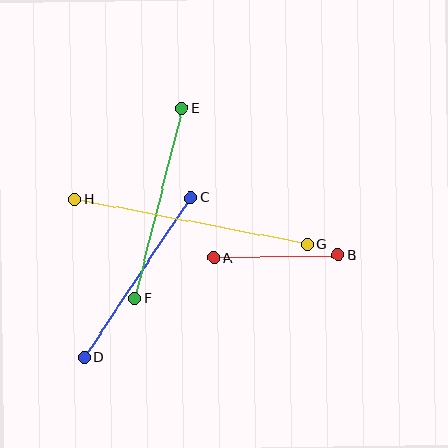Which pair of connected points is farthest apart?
Points G and H are farthest apart.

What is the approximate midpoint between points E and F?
The midpoint is at approximately (159, 204) pixels.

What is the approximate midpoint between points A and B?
The midpoint is at approximately (276, 257) pixels.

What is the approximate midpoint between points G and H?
The midpoint is at approximately (191, 222) pixels.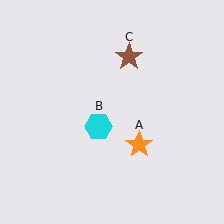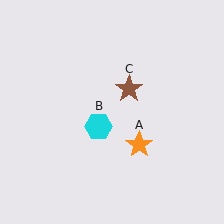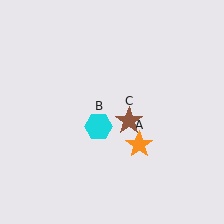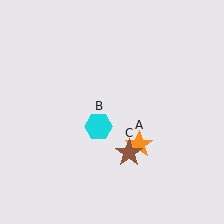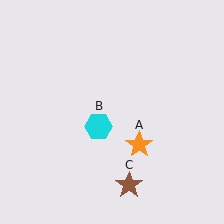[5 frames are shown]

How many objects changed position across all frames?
1 object changed position: brown star (object C).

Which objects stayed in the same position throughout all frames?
Orange star (object A) and cyan hexagon (object B) remained stationary.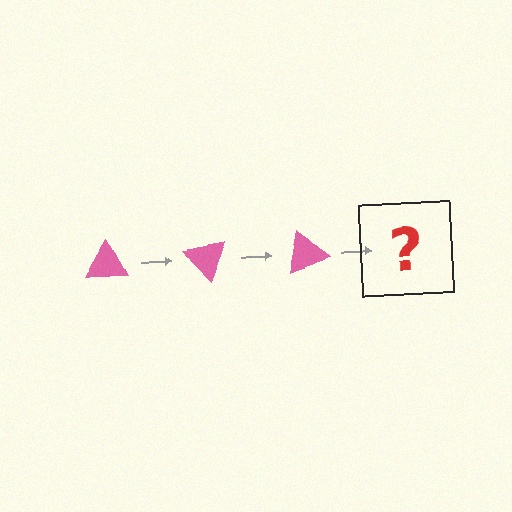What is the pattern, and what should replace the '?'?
The pattern is that the triangle rotates 50 degrees each step. The '?' should be a pink triangle rotated 150 degrees.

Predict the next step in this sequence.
The next step is a pink triangle rotated 150 degrees.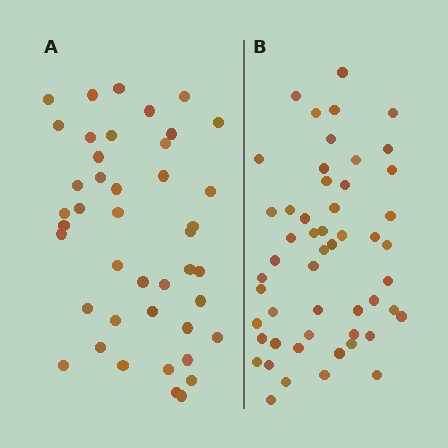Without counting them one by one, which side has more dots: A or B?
Region B (the right region) has more dots.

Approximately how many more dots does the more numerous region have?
Region B has roughly 8 or so more dots than region A.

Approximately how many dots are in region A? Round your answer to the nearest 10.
About 40 dots. (The exact count is 43, which rounds to 40.)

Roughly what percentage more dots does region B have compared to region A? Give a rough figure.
About 20% more.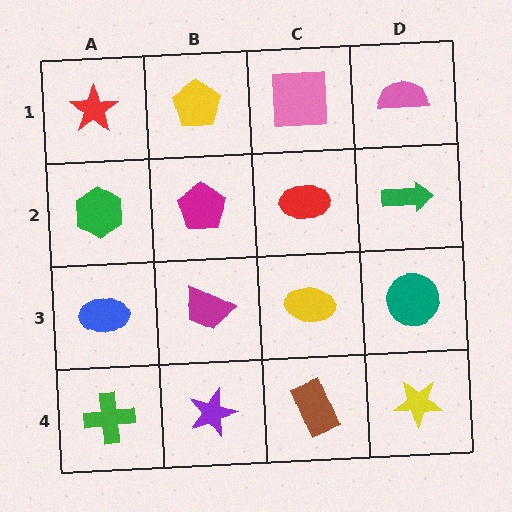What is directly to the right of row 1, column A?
A yellow pentagon.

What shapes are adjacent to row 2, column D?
A pink semicircle (row 1, column D), a teal circle (row 3, column D), a red ellipse (row 2, column C).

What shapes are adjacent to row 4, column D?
A teal circle (row 3, column D), a brown rectangle (row 4, column C).